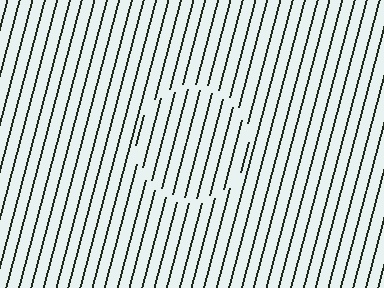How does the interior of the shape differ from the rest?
The interior of the shape contains the same grating, shifted by half a period — the contour is defined by the phase discontinuity where line-ends from the inner and outer gratings abut.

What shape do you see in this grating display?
An illusory circle. The interior of the shape contains the same grating, shifted by half a period — the contour is defined by the phase discontinuity where line-ends from the inner and outer gratings abut.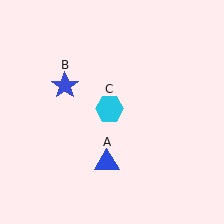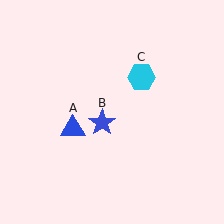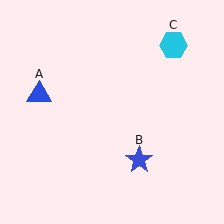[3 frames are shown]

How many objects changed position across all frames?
3 objects changed position: blue triangle (object A), blue star (object B), cyan hexagon (object C).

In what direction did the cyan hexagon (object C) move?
The cyan hexagon (object C) moved up and to the right.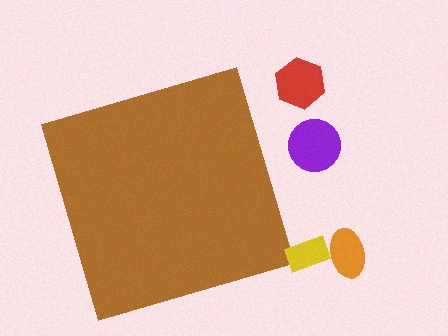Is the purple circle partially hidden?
No, the purple circle is fully visible.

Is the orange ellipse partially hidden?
No, the orange ellipse is fully visible.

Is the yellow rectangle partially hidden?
No, the yellow rectangle is fully visible.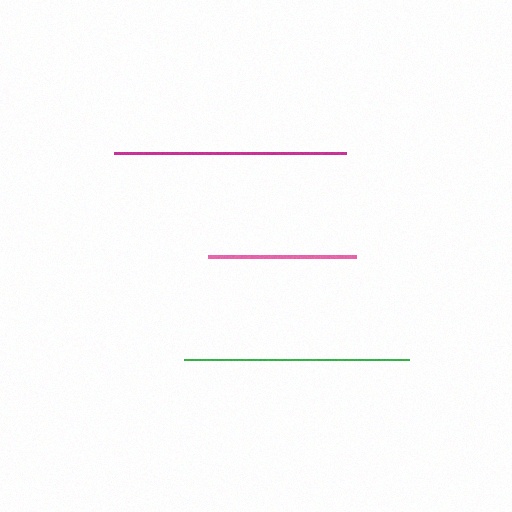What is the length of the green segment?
The green segment is approximately 224 pixels long.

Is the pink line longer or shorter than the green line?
The green line is longer than the pink line.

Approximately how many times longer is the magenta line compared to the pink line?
The magenta line is approximately 1.6 times the length of the pink line.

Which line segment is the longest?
The magenta line is the longest at approximately 232 pixels.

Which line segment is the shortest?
The pink line is the shortest at approximately 148 pixels.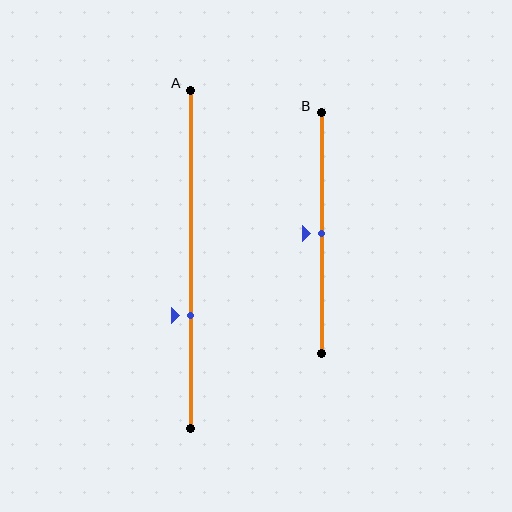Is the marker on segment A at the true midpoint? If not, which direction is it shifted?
No, the marker on segment A is shifted downward by about 16% of the segment length.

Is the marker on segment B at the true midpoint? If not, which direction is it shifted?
Yes, the marker on segment B is at the true midpoint.